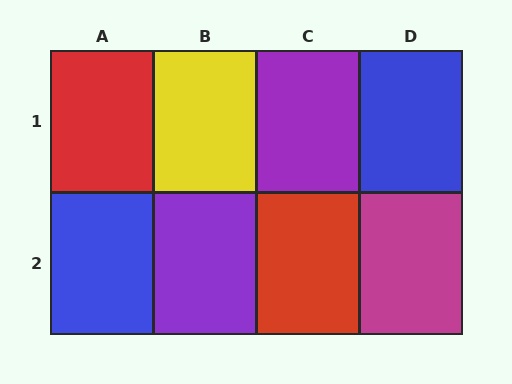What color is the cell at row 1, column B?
Yellow.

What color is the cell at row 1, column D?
Blue.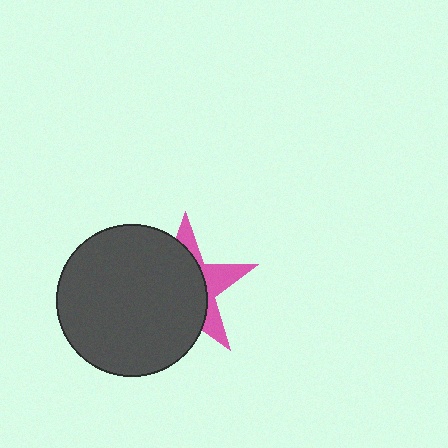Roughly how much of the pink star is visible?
A small part of it is visible (roughly 33%).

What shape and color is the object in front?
The object in front is a dark gray circle.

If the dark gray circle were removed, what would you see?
You would see the complete pink star.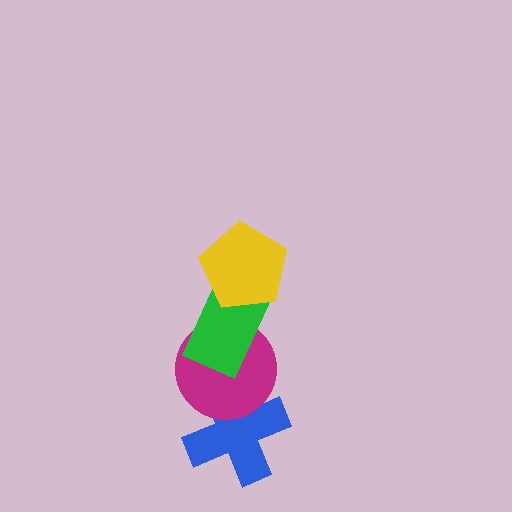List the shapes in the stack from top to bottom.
From top to bottom: the yellow pentagon, the green rectangle, the magenta circle, the blue cross.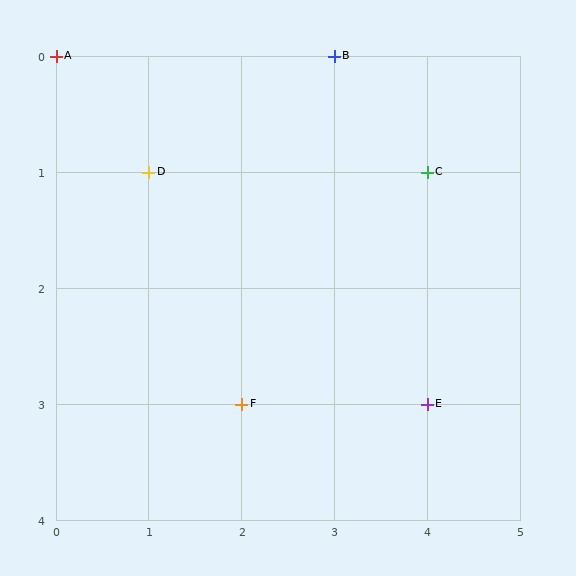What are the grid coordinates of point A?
Point A is at grid coordinates (0, 0).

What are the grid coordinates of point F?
Point F is at grid coordinates (2, 3).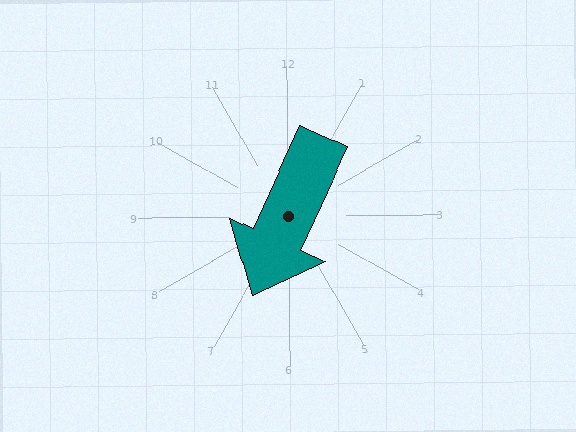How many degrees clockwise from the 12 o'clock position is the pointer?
Approximately 205 degrees.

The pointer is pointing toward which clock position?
Roughly 7 o'clock.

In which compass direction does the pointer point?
Southwest.